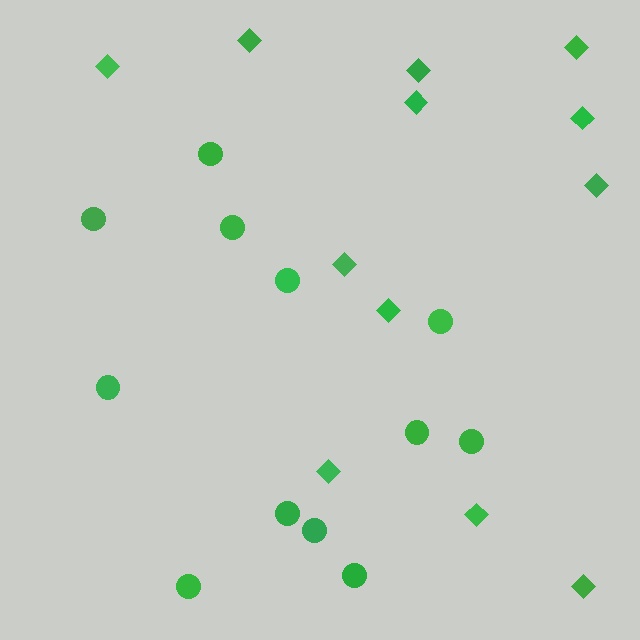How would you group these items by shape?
There are 2 groups: one group of diamonds (12) and one group of circles (12).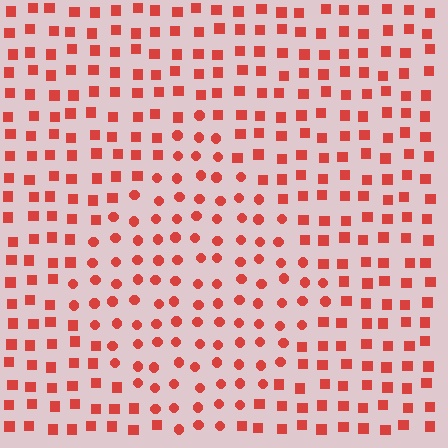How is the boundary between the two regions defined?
The boundary is defined by a change in element shape: circles inside vs. squares outside. All elements share the same color and spacing.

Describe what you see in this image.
The image is filled with small red elements arranged in a uniform grid. A diamond-shaped region contains circles, while the surrounding area contains squares. The boundary is defined purely by the change in element shape.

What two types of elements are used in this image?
The image uses circles inside the diamond region and squares outside it.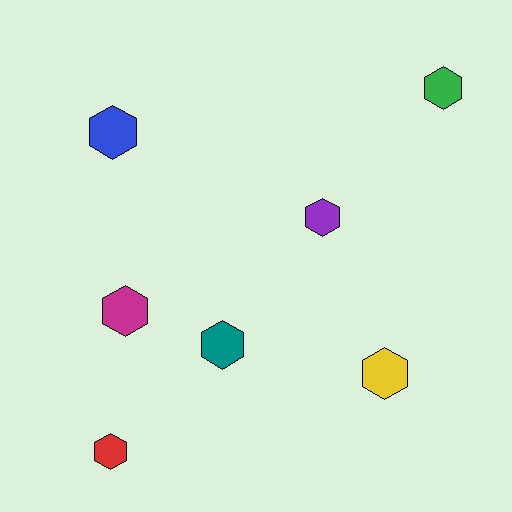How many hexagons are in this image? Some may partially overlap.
There are 7 hexagons.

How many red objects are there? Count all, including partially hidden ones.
There is 1 red object.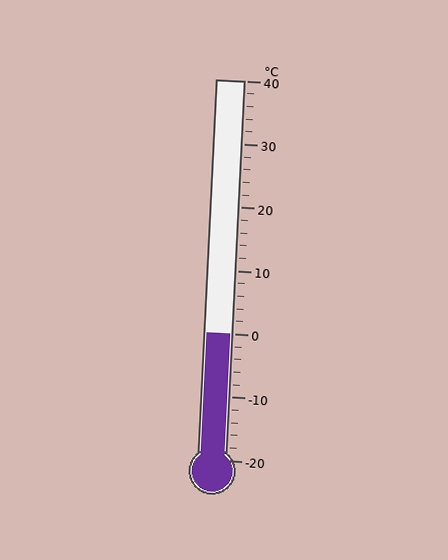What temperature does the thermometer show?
The thermometer shows approximately 0°C.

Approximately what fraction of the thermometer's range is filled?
The thermometer is filled to approximately 35% of its range.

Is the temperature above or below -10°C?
The temperature is above -10°C.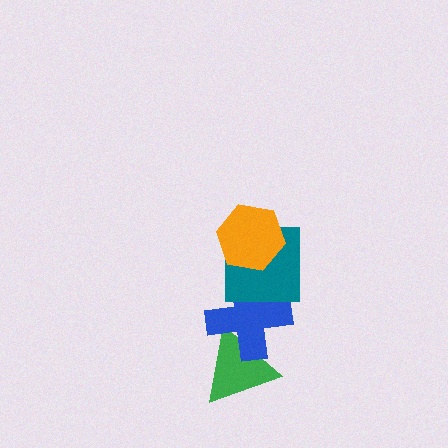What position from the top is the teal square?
The teal square is 2nd from the top.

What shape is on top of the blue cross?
The teal square is on top of the blue cross.